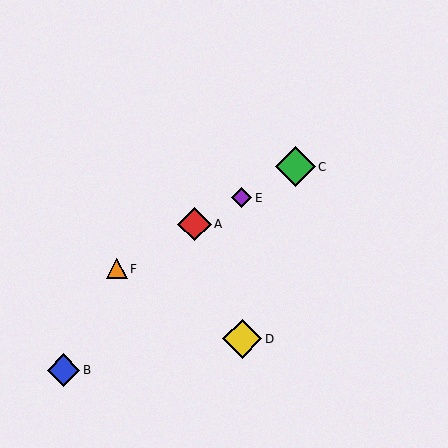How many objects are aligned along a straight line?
4 objects (A, C, E, F) are aligned along a straight line.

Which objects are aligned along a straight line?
Objects A, C, E, F are aligned along a straight line.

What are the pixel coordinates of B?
Object B is at (63, 370).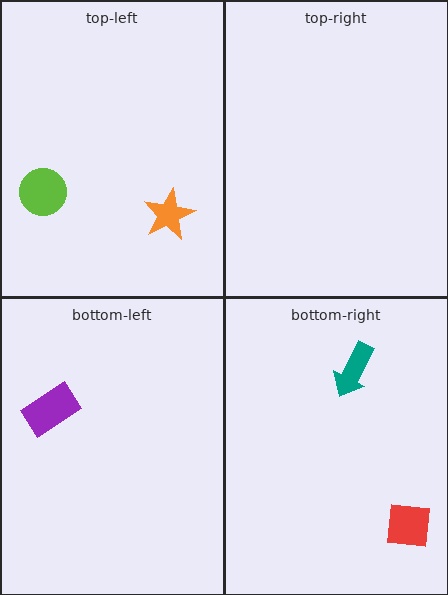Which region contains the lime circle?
The top-left region.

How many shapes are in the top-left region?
2.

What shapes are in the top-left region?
The lime circle, the orange star.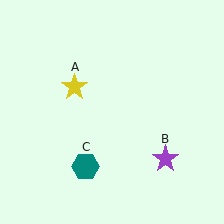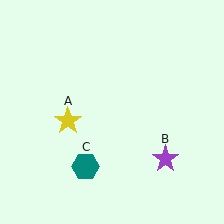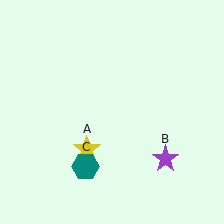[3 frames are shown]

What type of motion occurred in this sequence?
The yellow star (object A) rotated counterclockwise around the center of the scene.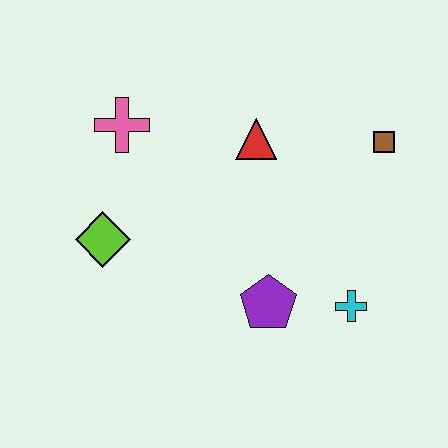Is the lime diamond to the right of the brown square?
No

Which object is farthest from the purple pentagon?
The pink cross is farthest from the purple pentagon.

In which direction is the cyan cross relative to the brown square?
The cyan cross is below the brown square.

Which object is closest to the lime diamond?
The pink cross is closest to the lime diamond.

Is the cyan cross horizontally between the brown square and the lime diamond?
Yes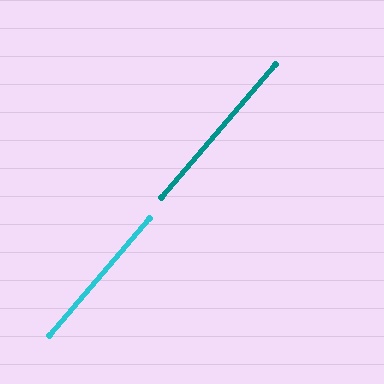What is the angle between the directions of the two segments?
Approximately 0 degrees.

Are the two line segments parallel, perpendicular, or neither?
Parallel — their directions differ by only 0.0°.